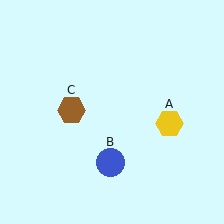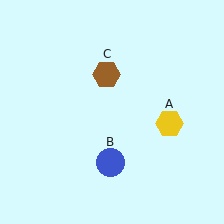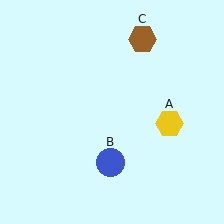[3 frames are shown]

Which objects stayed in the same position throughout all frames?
Yellow hexagon (object A) and blue circle (object B) remained stationary.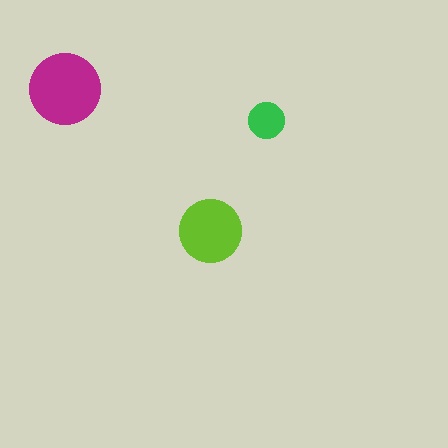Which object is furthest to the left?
The magenta circle is leftmost.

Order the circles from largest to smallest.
the magenta one, the lime one, the green one.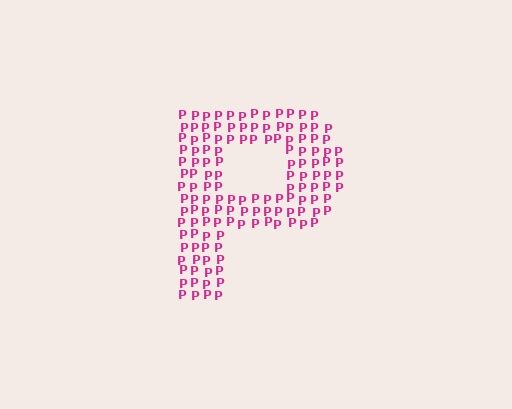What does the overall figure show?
The overall figure shows the letter P.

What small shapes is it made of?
It is made of small letter P's.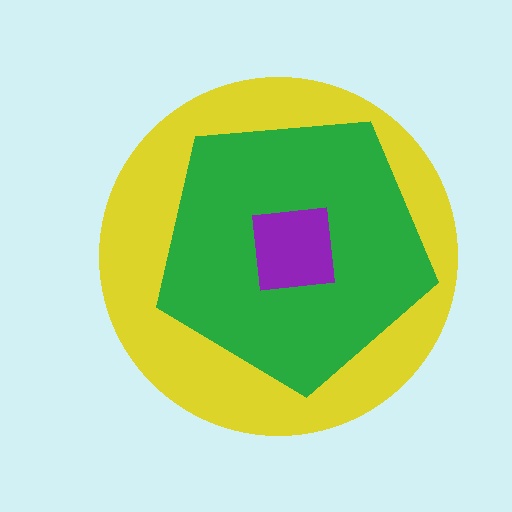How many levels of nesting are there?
3.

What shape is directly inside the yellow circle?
The green pentagon.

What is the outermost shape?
The yellow circle.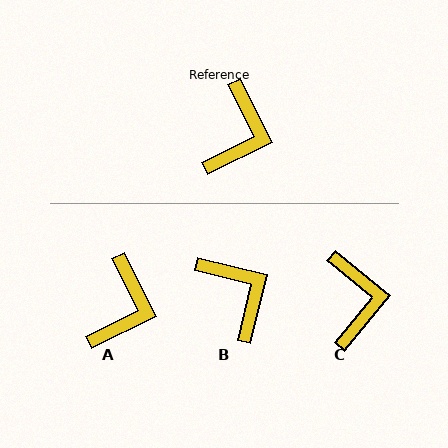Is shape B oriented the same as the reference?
No, it is off by about 50 degrees.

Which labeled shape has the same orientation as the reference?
A.